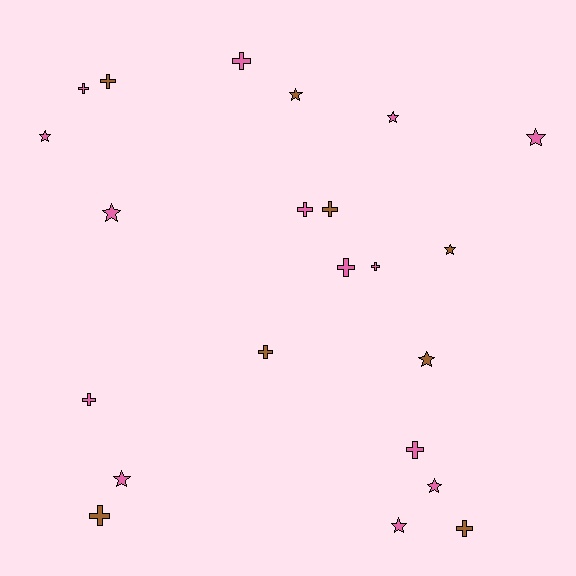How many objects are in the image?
There are 22 objects.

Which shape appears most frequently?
Cross, with 12 objects.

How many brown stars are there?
There are 3 brown stars.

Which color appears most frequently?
Pink, with 14 objects.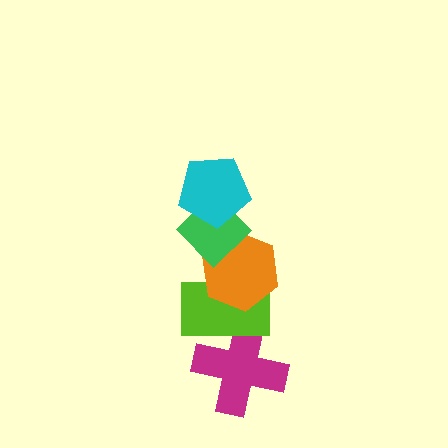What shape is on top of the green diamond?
The cyan pentagon is on top of the green diamond.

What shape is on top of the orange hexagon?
The green diamond is on top of the orange hexagon.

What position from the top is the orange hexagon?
The orange hexagon is 3rd from the top.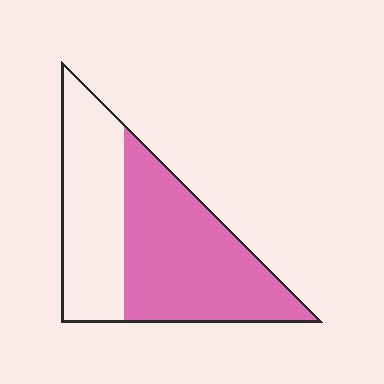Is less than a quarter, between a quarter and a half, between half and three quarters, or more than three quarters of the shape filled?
Between half and three quarters.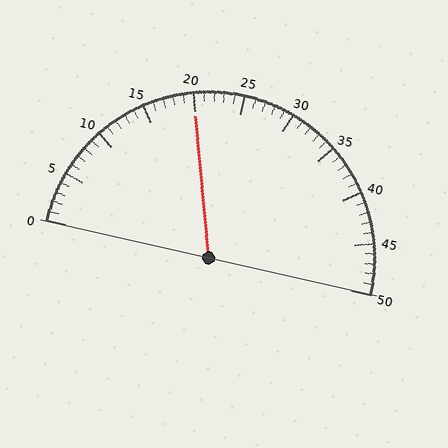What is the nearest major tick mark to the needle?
The nearest major tick mark is 20.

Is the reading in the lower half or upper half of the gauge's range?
The reading is in the lower half of the range (0 to 50).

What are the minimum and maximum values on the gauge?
The gauge ranges from 0 to 50.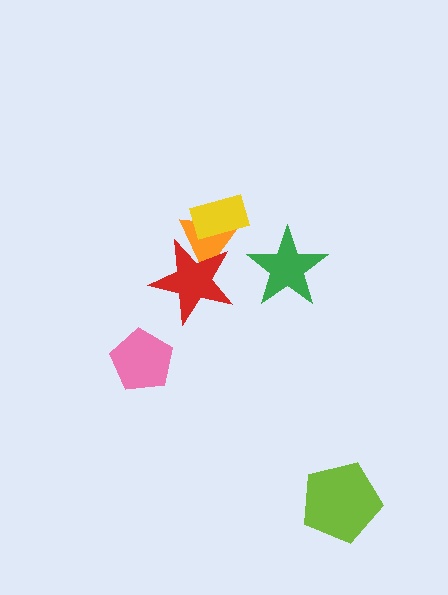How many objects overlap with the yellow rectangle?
1 object overlaps with the yellow rectangle.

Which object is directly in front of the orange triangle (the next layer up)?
The yellow rectangle is directly in front of the orange triangle.